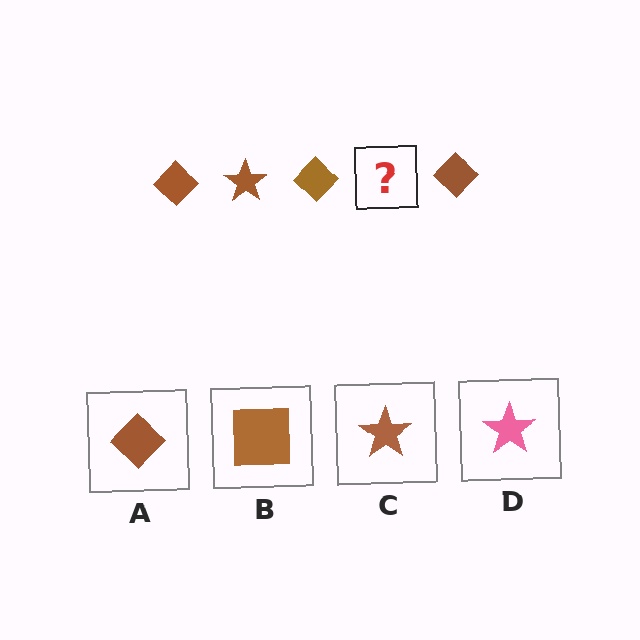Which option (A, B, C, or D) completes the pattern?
C.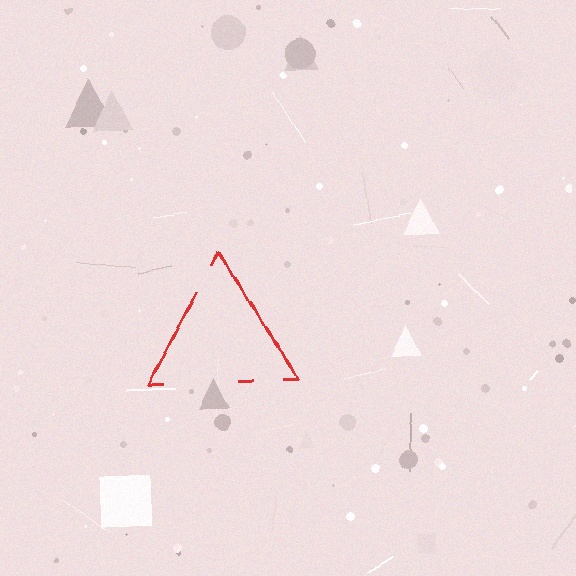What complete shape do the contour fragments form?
The contour fragments form a triangle.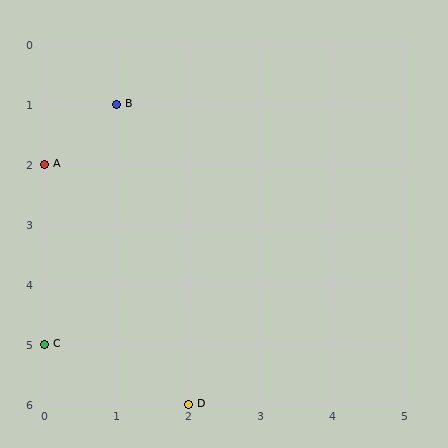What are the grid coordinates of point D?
Point D is at grid coordinates (2, 6).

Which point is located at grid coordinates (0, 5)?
Point C is at (0, 5).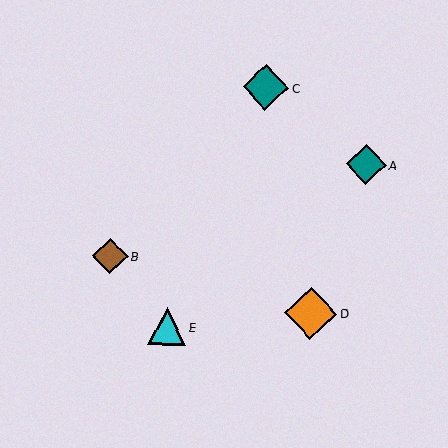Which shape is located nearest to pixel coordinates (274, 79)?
The teal diamond (labeled C) at (266, 87) is nearest to that location.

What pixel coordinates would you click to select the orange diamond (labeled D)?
Click at (311, 313) to select the orange diamond D.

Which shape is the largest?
The orange diamond (labeled D) is the largest.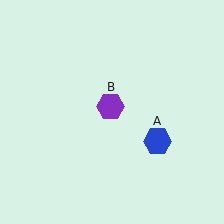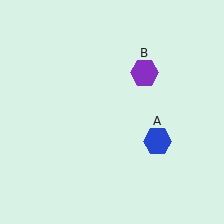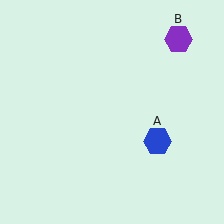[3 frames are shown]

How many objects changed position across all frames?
1 object changed position: purple hexagon (object B).